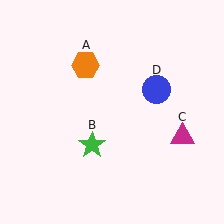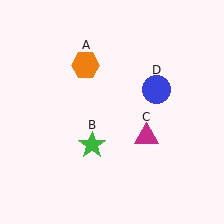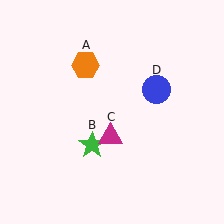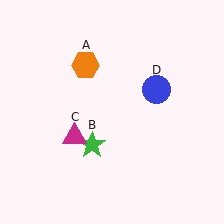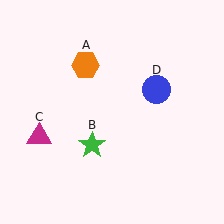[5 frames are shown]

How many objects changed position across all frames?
1 object changed position: magenta triangle (object C).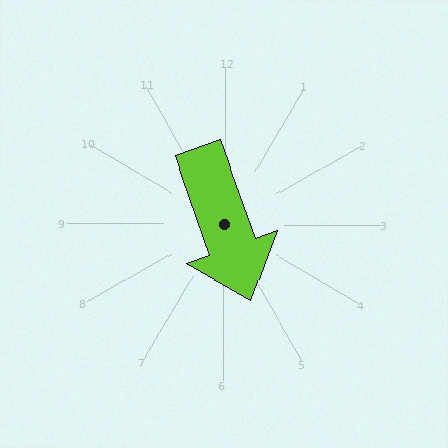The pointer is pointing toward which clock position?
Roughly 5 o'clock.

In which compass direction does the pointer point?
South.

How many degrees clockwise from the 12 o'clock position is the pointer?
Approximately 161 degrees.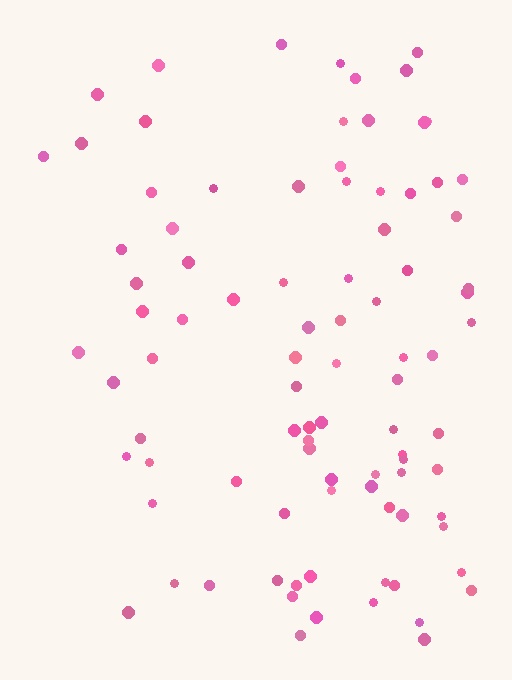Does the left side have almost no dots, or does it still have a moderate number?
Still a moderate number, just noticeably fewer than the right.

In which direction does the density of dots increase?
From left to right, with the right side densest.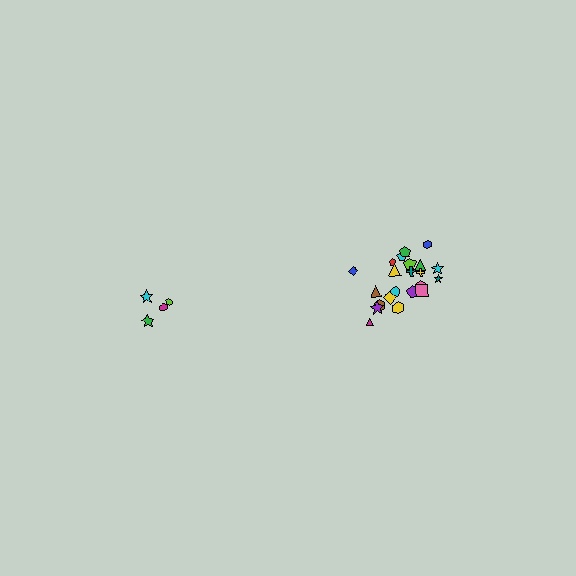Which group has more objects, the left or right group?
The right group.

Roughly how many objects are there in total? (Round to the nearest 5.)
Roughly 25 objects in total.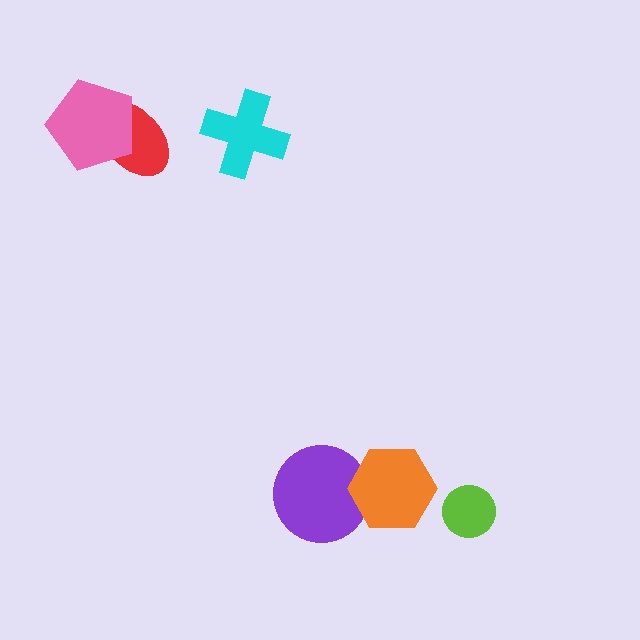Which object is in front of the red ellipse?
The pink pentagon is in front of the red ellipse.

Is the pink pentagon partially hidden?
No, no other shape covers it.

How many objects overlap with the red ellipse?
1 object overlaps with the red ellipse.